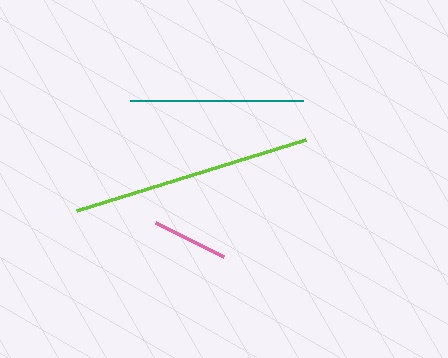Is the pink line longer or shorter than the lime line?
The lime line is longer than the pink line.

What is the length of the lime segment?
The lime segment is approximately 240 pixels long.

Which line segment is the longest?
The lime line is the longest at approximately 240 pixels.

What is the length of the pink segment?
The pink segment is approximately 76 pixels long.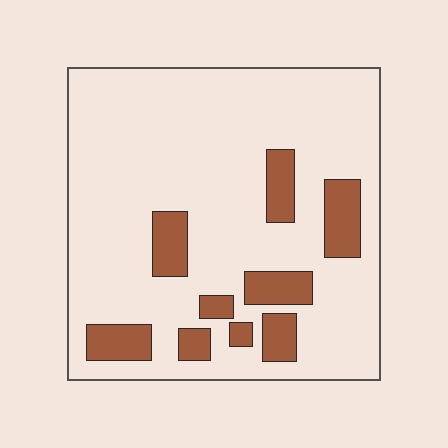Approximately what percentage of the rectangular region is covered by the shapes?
Approximately 15%.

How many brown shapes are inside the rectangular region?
9.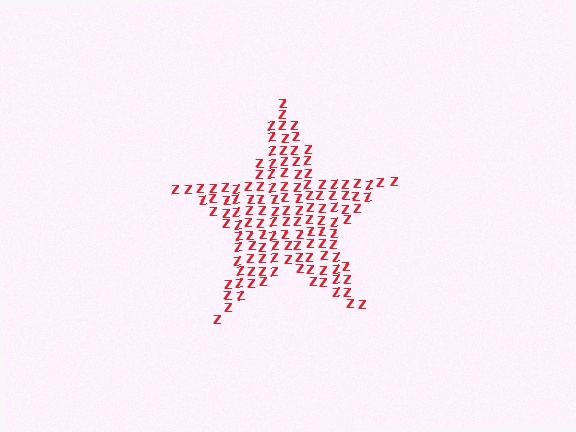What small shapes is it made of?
It is made of small letter Z's.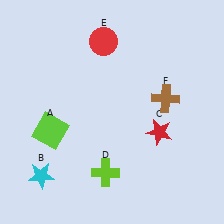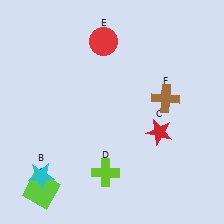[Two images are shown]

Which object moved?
The lime square (A) moved down.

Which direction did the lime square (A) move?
The lime square (A) moved down.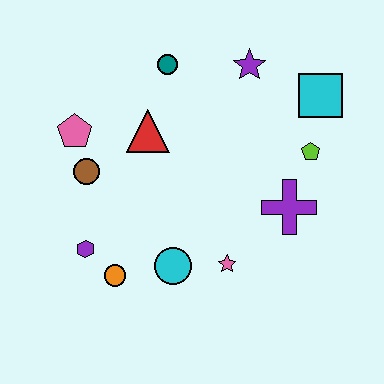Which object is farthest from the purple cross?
The pink pentagon is farthest from the purple cross.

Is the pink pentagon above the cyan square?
No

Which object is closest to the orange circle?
The purple hexagon is closest to the orange circle.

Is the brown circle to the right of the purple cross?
No